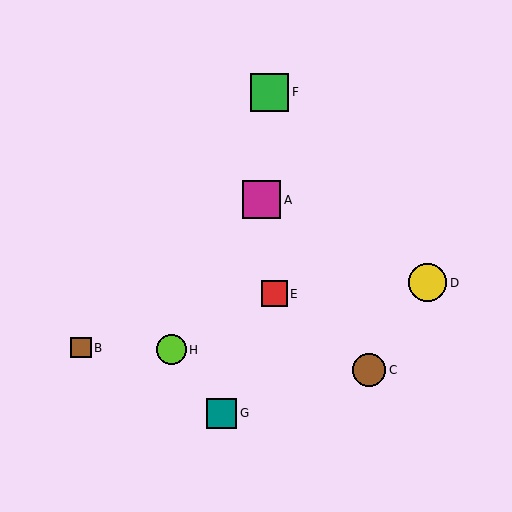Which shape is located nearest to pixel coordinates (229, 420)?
The teal square (labeled G) at (222, 413) is nearest to that location.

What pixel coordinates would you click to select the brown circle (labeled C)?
Click at (369, 370) to select the brown circle C.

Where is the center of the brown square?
The center of the brown square is at (81, 348).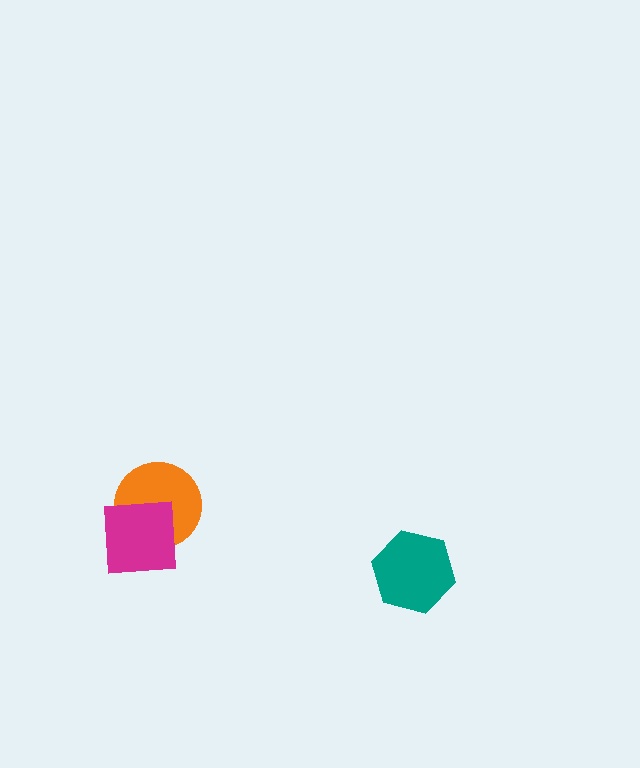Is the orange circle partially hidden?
Yes, it is partially covered by another shape.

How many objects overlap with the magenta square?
1 object overlaps with the magenta square.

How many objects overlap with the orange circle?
1 object overlaps with the orange circle.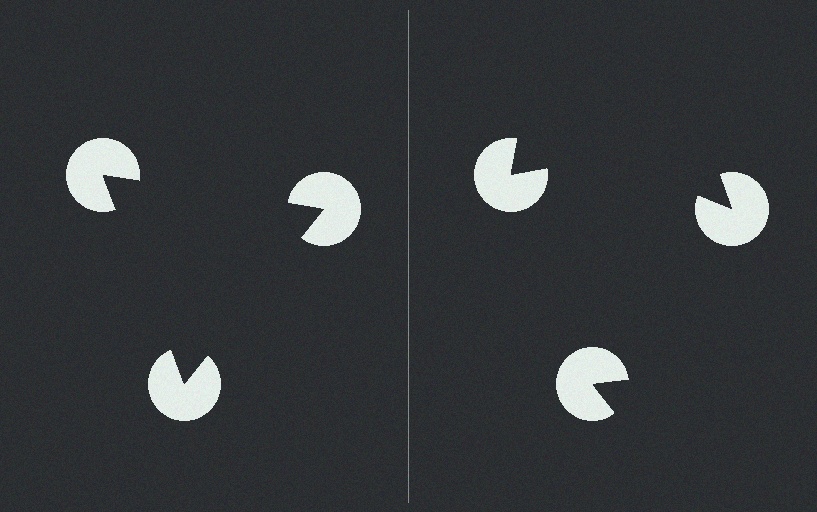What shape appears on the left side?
An illusory triangle.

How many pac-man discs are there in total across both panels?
6 — 3 on each side.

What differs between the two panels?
The pac-man discs are positioned identically on both sides; only the wedge orientations differ. On the left they align to a triangle; on the right they are misaligned.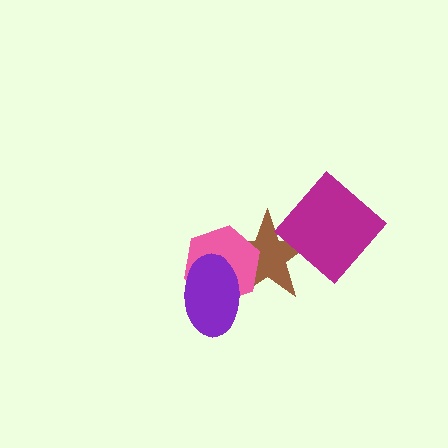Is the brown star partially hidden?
Yes, it is partially covered by another shape.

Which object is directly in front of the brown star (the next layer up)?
The pink hexagon is directly in front of the brown star.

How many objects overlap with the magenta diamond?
1 object overlaps with the magenta diamond.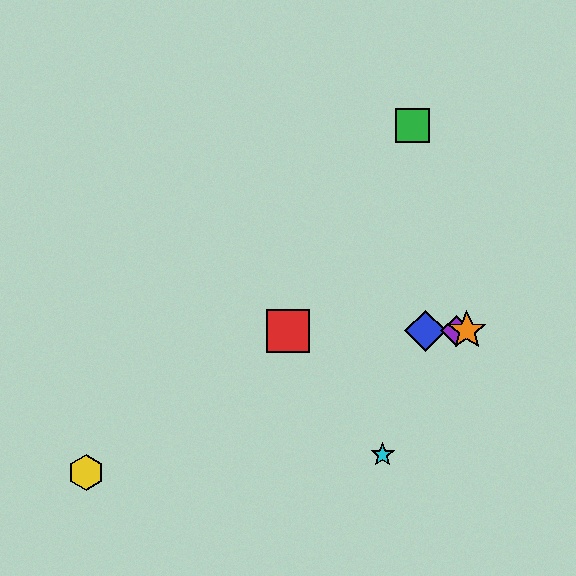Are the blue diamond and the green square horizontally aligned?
No, the blue diamond is at y≈331 and the green square is at y≈126.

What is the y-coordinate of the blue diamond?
The blue diamond is at y≈331.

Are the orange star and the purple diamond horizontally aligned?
Yes, both are at y≈331.